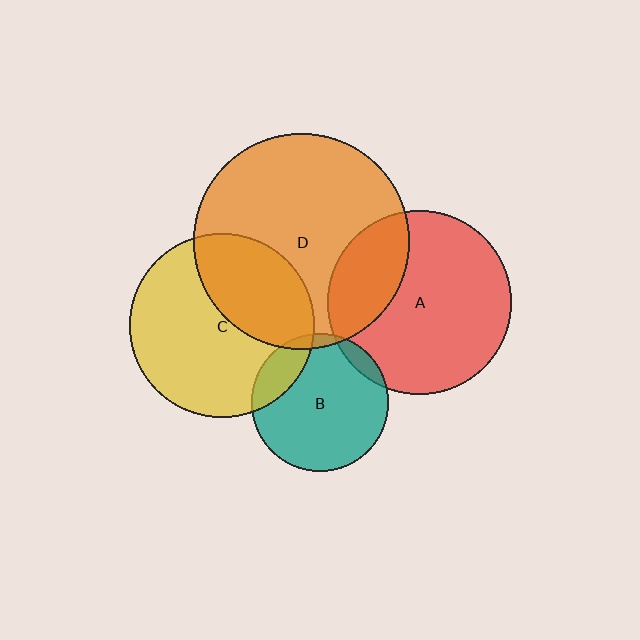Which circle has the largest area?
Circle D (orange).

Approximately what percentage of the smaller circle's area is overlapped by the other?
Approximately 35%.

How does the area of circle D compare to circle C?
Approximately 1.4 times.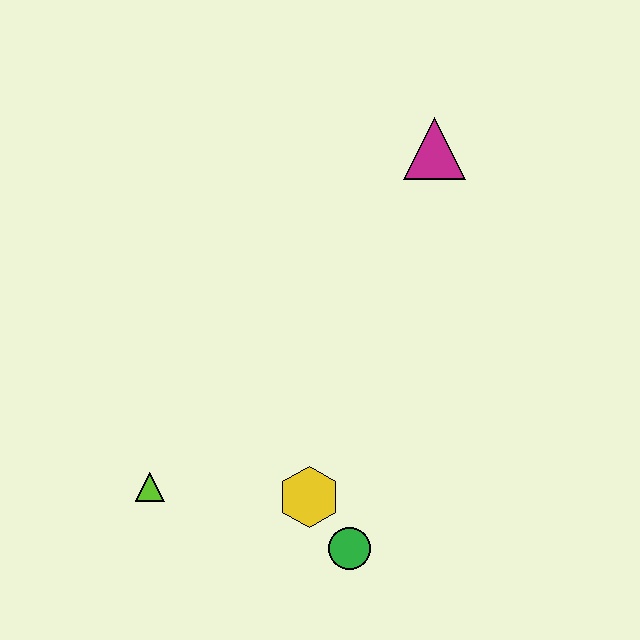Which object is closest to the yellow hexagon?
The green circle is closest to the yellow hexagon.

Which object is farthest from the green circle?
The magenta triangle is farthest from the green circle.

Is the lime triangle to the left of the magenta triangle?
Yes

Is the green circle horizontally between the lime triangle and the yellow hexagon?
No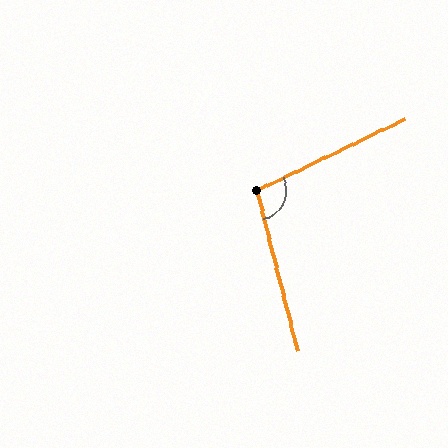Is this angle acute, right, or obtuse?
It is obtuse.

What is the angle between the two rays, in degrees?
Approximately 102 degrees.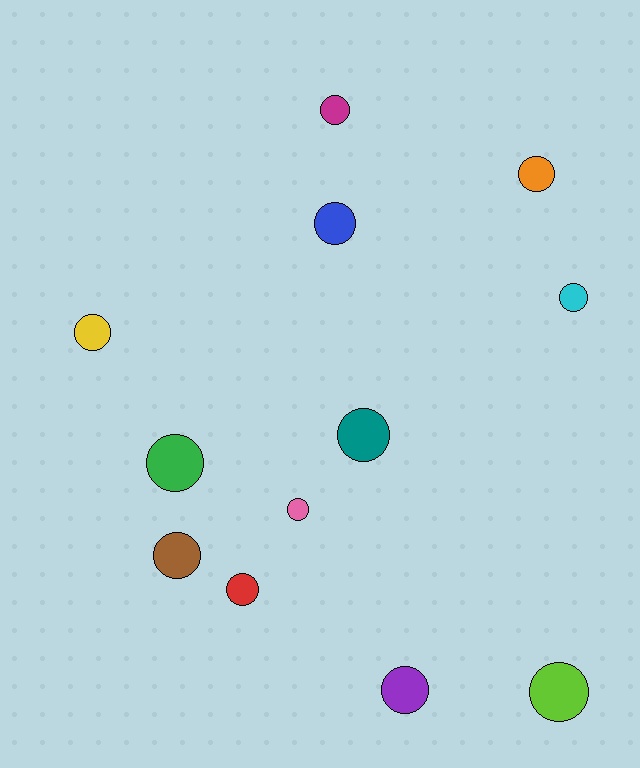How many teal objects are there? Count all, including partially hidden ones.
There is 1 teal object.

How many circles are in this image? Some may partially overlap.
There are 12 circles.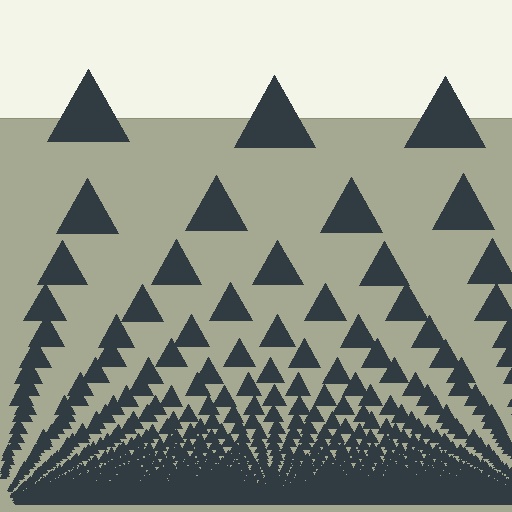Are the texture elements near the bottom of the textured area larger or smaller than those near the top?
Smaller. The gradient is inverted — elements near the bottom are smaller and denser.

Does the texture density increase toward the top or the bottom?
Density increases toward the bottom.